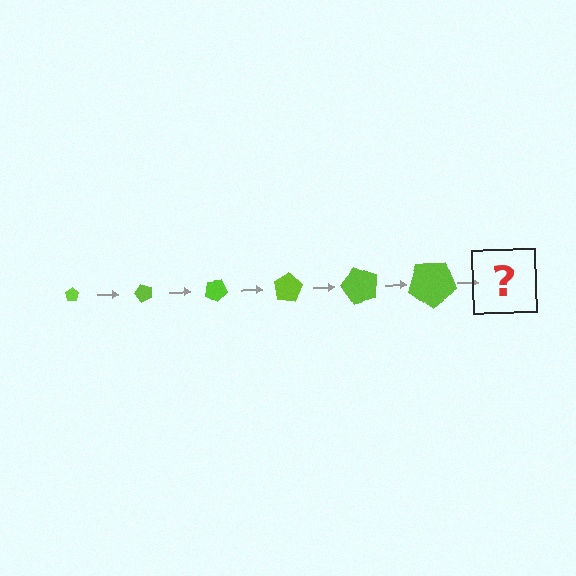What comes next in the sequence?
The next element should be a pentagon, larger than the previous one and rotated 300 degrees from the start.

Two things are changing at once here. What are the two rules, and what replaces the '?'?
The two rules are that the pentagon grows larger each step and it rotates 50 degrees each step. The '?' should be a pentagon, larger than the previous one and rotated 300 degrees from the start.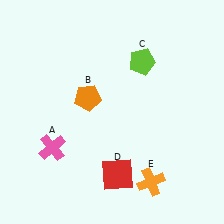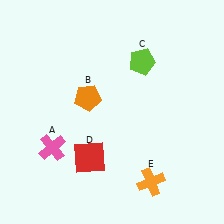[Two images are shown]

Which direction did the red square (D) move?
The red square (D) moved left.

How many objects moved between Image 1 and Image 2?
1 object moved between the two images.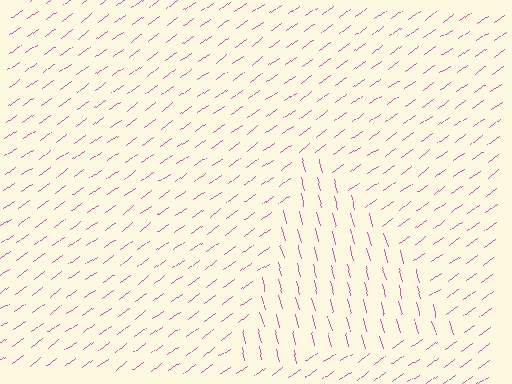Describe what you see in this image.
The image is filled with small pink line segments. A triangle region in the image has lines oriented differently from the surrounding lines, creating a visible texture boundary.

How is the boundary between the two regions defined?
The boundary is defined purely by a change in line orientation (approximately 69 degrees difference). All lines are the same color and thickness.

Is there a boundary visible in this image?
Yes, there is a texture boundary formed by a change in line orientation.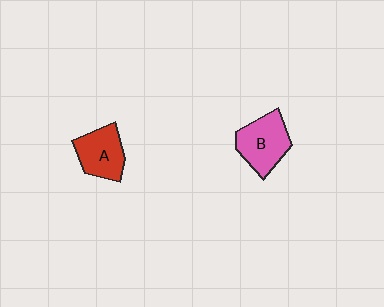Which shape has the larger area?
Shape B (pink).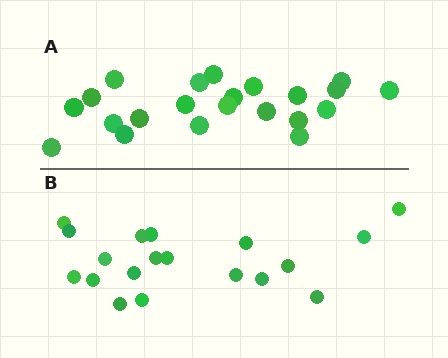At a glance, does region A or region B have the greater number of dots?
Region A (the top region) has more dots.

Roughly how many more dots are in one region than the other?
Region A has just a few more — roughly 2 or 3 more dots than region B.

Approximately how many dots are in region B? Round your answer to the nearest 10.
About 20 dots. (The exact count is 19, which rounds to 20.)